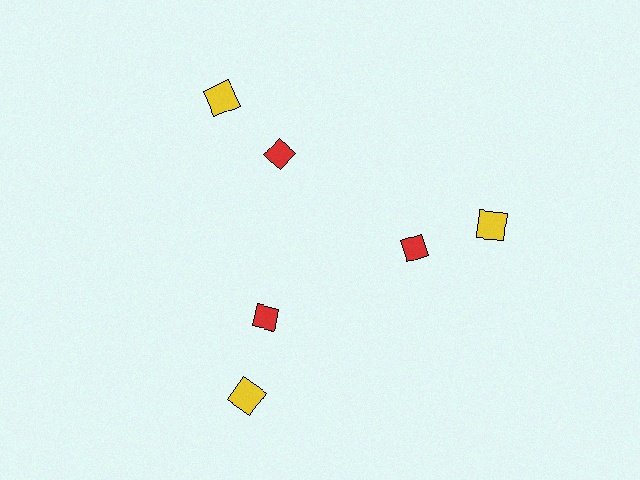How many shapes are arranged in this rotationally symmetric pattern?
There are 6 shapes, arranged in 3 groups of 2.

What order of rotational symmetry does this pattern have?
This pattern has 3-fold rotational symmetry.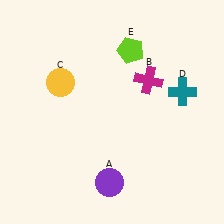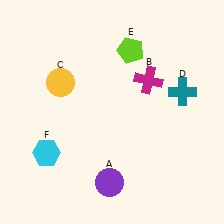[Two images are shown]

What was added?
A cyan hexagon (F) was added in Image 2.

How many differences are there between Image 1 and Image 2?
There is 1 difference between the two images.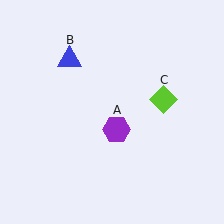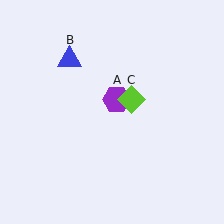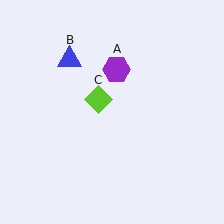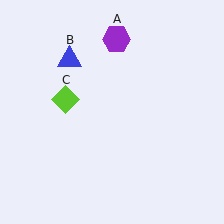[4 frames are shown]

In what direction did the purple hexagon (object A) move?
The purple hexagon (object A) moved up.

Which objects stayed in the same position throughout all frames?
Blue triangle (object B) remained stationary.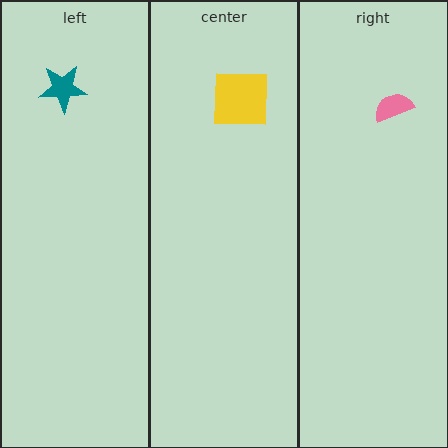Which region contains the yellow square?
The center region.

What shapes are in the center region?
The yellow square.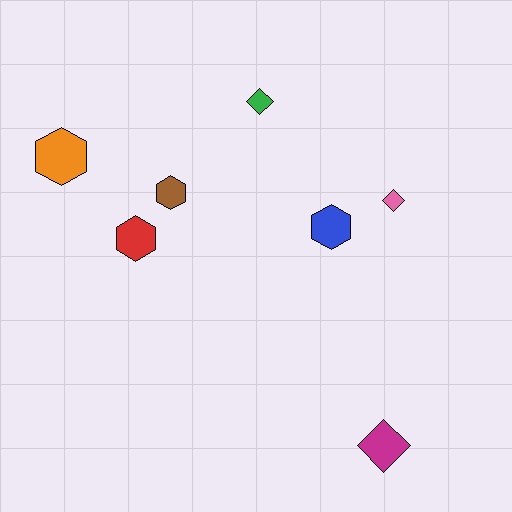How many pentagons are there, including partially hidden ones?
There are no pentagons.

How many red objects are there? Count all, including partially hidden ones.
There is 1 red object.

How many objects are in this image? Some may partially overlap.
There are 7 objects.